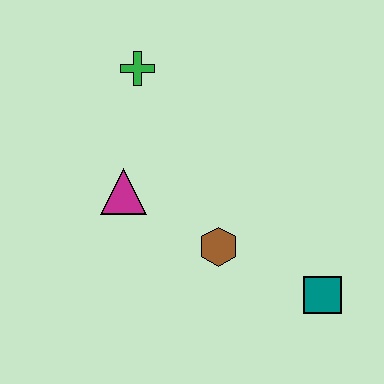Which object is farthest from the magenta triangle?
The teal square is farthest from the magenta triangle.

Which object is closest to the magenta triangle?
The brown hexagon is closest to the magenta triangle.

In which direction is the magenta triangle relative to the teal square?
The magenta triangle is to the left of the teal square.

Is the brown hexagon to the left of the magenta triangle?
No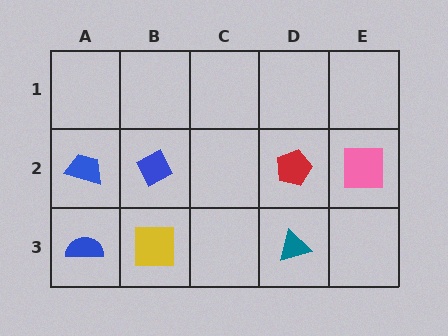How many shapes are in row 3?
3 shapes.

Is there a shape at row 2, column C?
No, that cell is empty.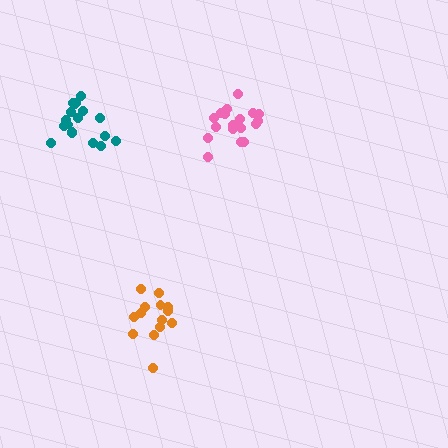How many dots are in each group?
Group 1: 14 dots, Group 2: 18 dots, Group 3: 18 dots (50 total).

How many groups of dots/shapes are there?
There are 3 groups.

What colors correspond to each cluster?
The clusters are colored: orange, pink, teal.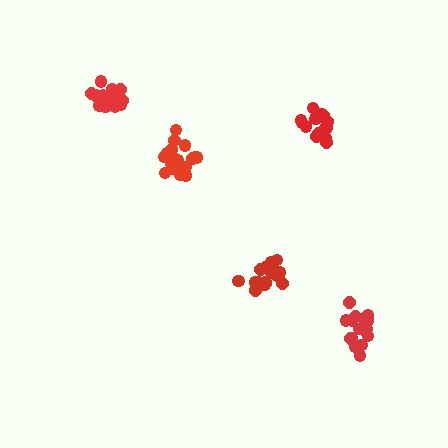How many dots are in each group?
Group 1: 19 dots, Group 2: 21 dots, Group 3: 18 dots, Group 4: 16 dots, Group 5: 16 dots (90 total).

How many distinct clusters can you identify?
There are 5 distinct clusters.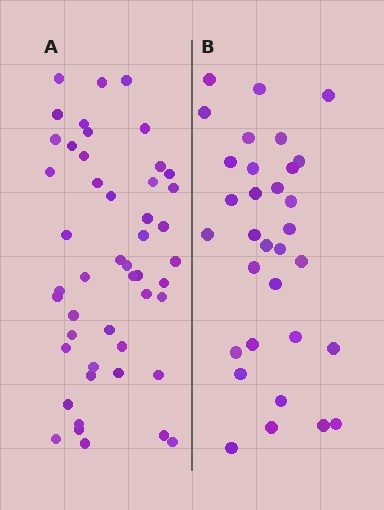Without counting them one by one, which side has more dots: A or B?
Region A (the left region) has more dots.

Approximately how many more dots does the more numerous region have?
Region A has approximately 15 more dots than region B.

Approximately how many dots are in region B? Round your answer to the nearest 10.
About 30 dots. (The exact count is 32, which rounds to 30.)